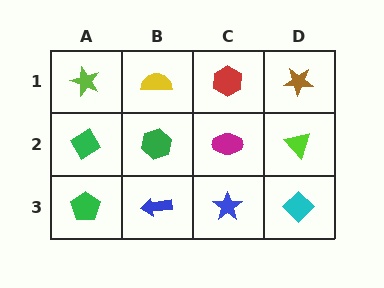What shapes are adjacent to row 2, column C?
A red hexagon (row 1, column C), a blue star (row 3, column C), a green hexagon (row 2, column B), a lime triangle (row 2, column D).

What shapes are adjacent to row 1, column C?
A magenta ellipse (row 2, column C), a yellow semicircle (row 1, column B), a brown star (row 1, column D).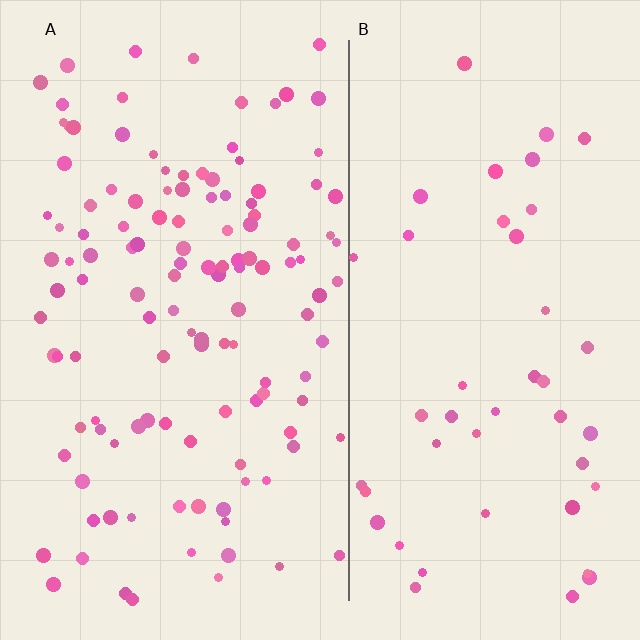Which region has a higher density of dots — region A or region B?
A (the left).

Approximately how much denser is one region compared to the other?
Approximately 2.8× — region A over region B.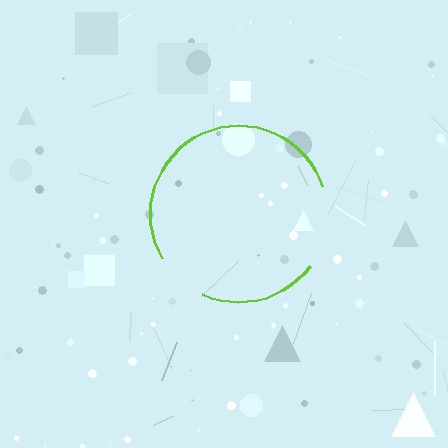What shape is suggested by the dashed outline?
The dashed outline suggests a circle.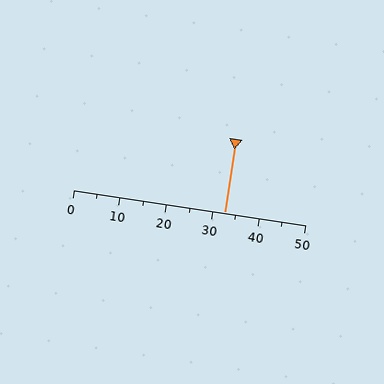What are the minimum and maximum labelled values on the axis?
The axis runs from 0 to 50.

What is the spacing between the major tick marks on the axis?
The major ticks are spaced 10 apart.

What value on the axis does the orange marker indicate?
The marker indicates approximately 32.5.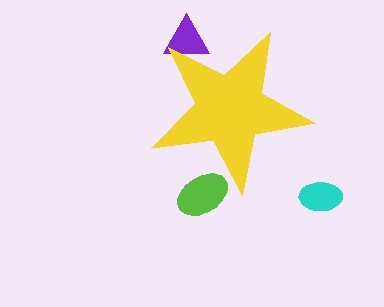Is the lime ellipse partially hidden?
Yes, the lime ellipse is partially hidden behind the yellow star.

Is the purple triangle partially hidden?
Yes, the purple triangle is partially hidden behind the yellow star.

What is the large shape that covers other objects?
A yellow star.